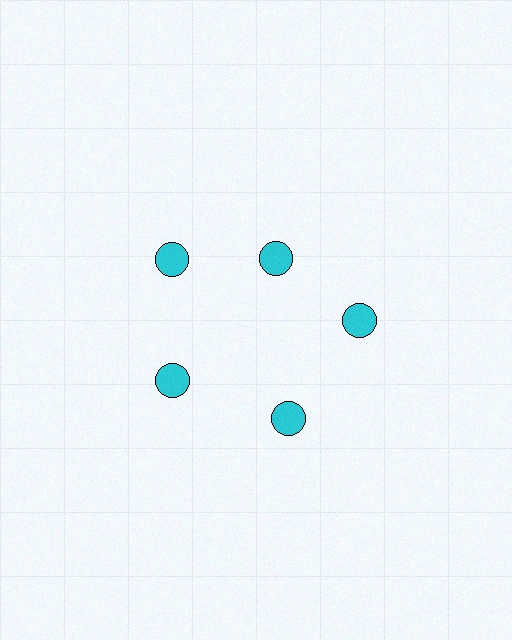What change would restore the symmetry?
The symmetry would be restored by moving it outward, back onto the ring so that all 5 circles sit at equal angles and equal distance from the center.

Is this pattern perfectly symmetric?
No. The 5 cyan circles are arranged in a ring, but one element near the 1 o'clock position is pulled inward toward the center, breaking the 5-fold rotational symmetry.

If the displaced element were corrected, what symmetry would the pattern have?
It would have 5-fold rotational symmetry — the pattern would map onto itself every 72 degrees.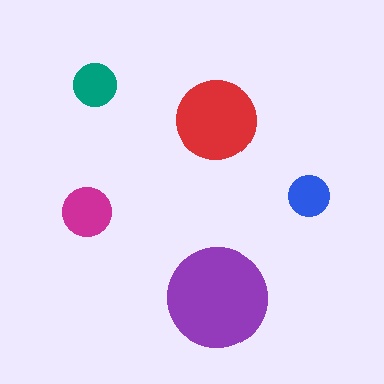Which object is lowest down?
The purple circle is bottommost.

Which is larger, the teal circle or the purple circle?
The purple one.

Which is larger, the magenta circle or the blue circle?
The magenta one.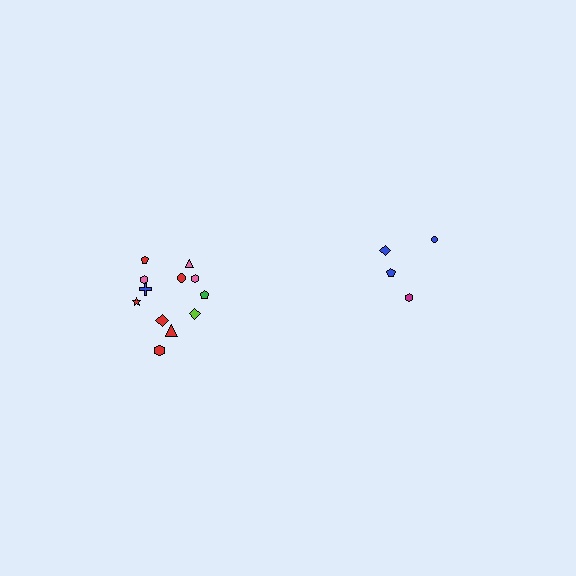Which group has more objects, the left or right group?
The left group.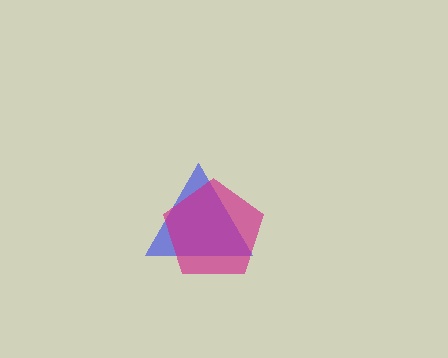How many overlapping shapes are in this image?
There are 2 overlapping shapes in the image.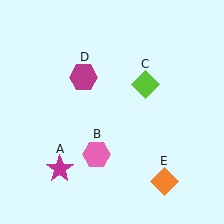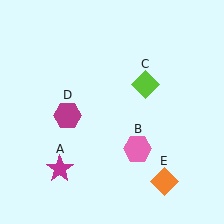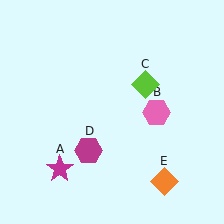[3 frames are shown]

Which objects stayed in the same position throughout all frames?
Magenta star (object A) and lime diamond (object C) and orange diamond (object E) remained stationary.